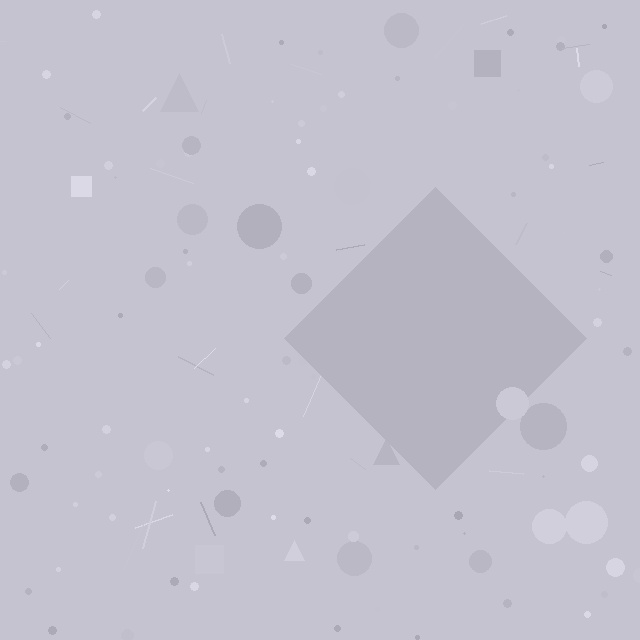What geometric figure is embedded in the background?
A diamond is embedded in the background.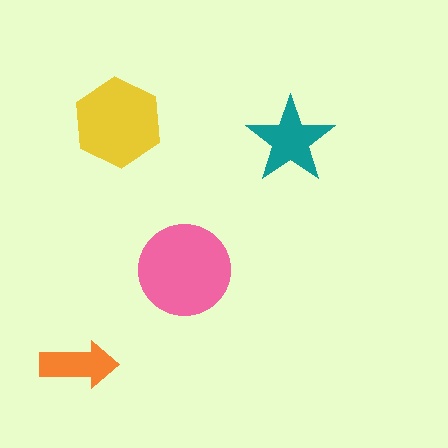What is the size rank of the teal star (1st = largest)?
3rd.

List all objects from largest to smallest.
The pink circle, the yellow hexagon, the teal star, the orange arrow.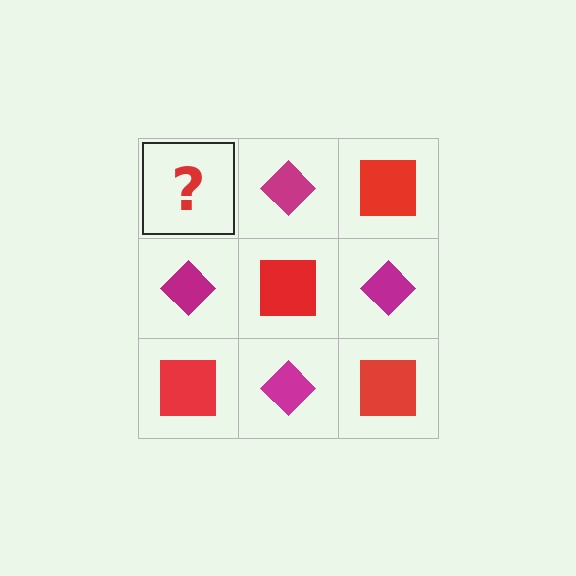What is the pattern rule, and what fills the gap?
The rule is that it alternates red square and magenta diamond in a checkerboard pattern. The gap should be filled with a red square.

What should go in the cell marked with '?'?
The missing cell should contain a red square.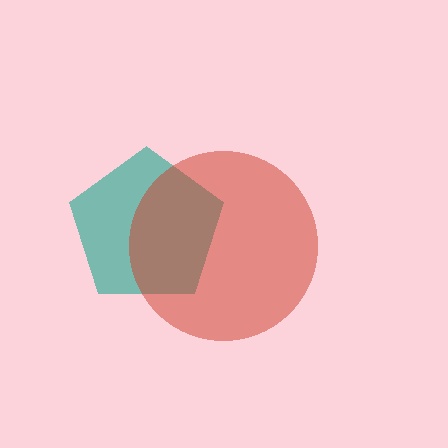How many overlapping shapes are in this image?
There are 2 overlapping shapes in the image.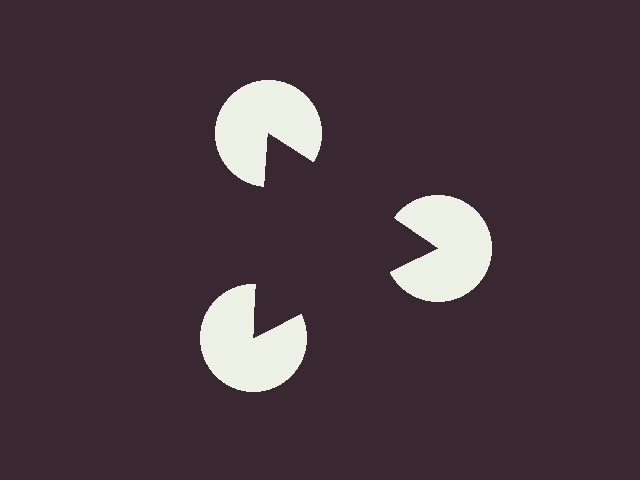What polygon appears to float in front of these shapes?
An illusory triangle — its edges are inferred from the aligned wedge cuts in the pac-man discs, not physically drawn.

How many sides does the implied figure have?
3 sides.